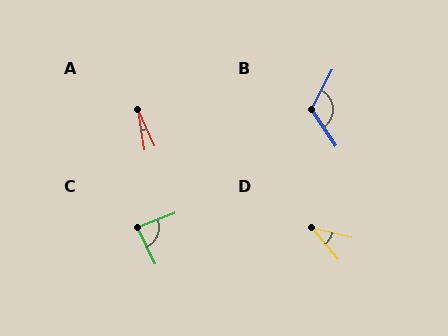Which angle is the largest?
B, at approximately 119 degrees.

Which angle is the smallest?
A, at approximately 16 degrees.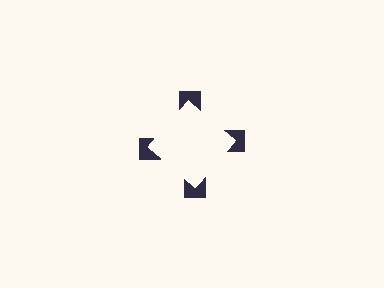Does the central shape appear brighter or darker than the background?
It typically appears slightly brighter than the background, even though no actual brightness change is drawn.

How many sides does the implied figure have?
4 sides.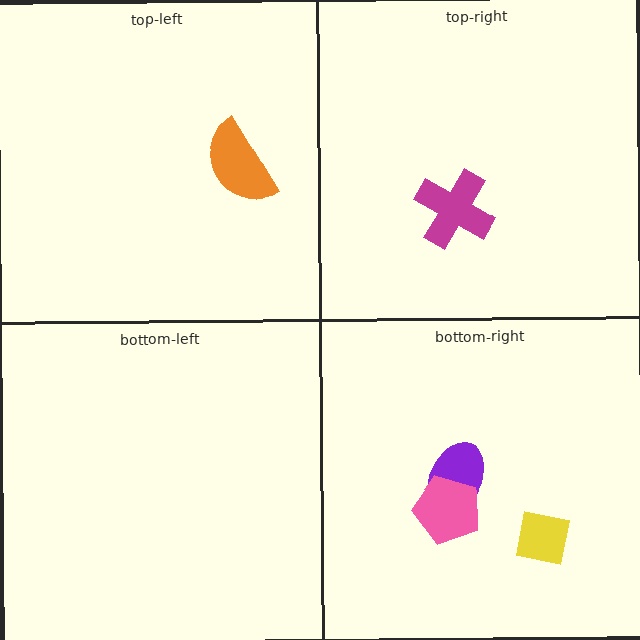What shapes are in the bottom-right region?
The yellow square, the purple ellipse, the pink pentagon.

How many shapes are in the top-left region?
1.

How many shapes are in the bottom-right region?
3.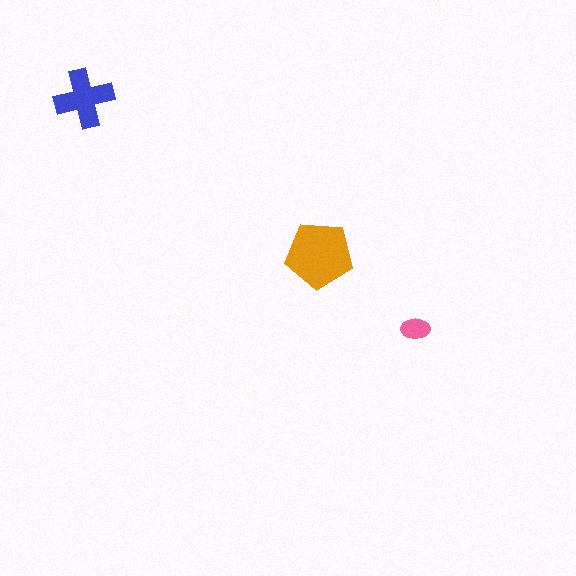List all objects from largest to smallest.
The orange pentagon, the blue cross, the pink ellipse.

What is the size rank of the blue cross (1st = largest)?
2nd.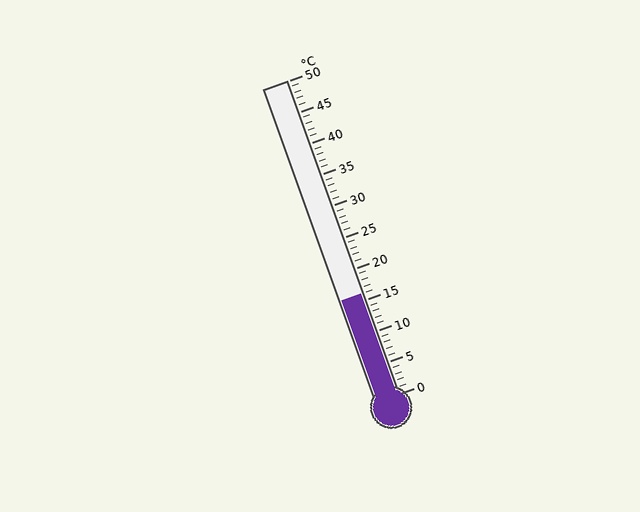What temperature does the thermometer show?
The thermometer shows approximately 16°C.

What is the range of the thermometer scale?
The thermometer scale ranges from 0°C to 50°C.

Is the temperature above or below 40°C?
The temperature is below 40°C.